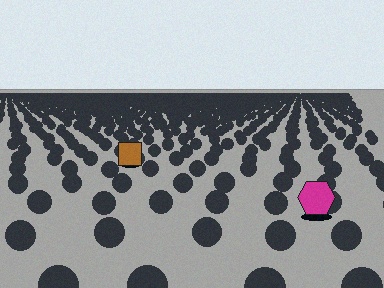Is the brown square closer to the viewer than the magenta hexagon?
No. The magenta hexagon is closer — you can tell from the texture gradient: the ground texture is coarser near it.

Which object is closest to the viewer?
The magenta hexagon is closest. The texture marks near it are larger and more spread out.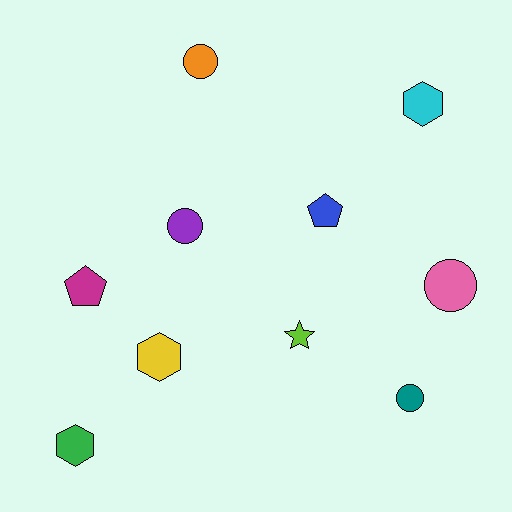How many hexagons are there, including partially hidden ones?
There are 3 hexagons.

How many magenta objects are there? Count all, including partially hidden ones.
There is 1 magenta object.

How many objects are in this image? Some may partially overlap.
There are 10 objects.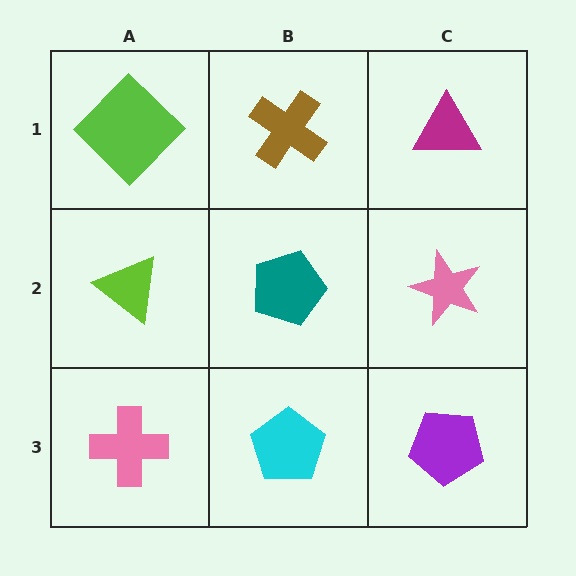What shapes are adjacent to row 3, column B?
A teal pentagon (row 2, column B), a pink cross (row 3, column A), a purple pentagon (row 3, column C).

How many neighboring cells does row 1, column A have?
2.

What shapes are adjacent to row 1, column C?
A pink star (row 2, column C), a brown cross (row 1, column B).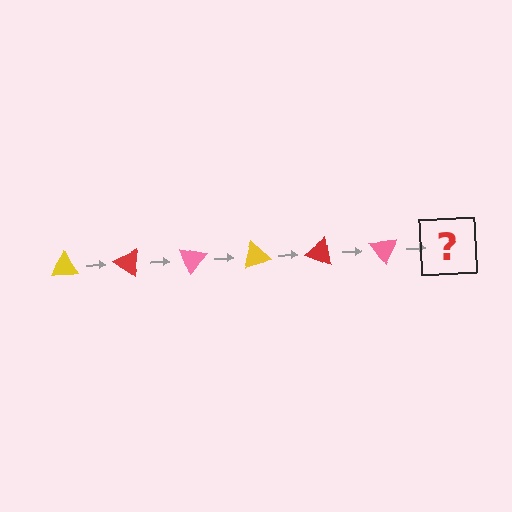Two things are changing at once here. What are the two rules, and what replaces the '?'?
The two rules are that it rotates 35 degrees each step and the color cycles through yellow, red, and pink. The '?' should be a yellow triangle, rotated 210 degrees from the start.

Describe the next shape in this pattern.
It should be a yellow triangle, rotated 210 degrees from the start.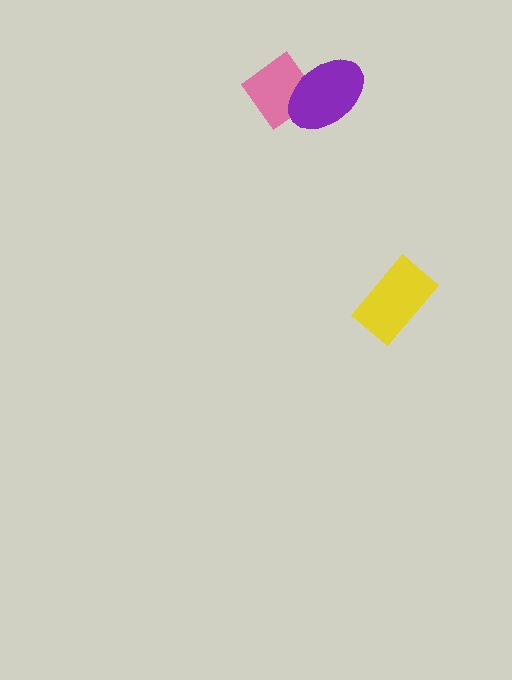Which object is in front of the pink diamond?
The purple ellipse is in front of the pink diamond.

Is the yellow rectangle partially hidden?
No, no other shape covers it.